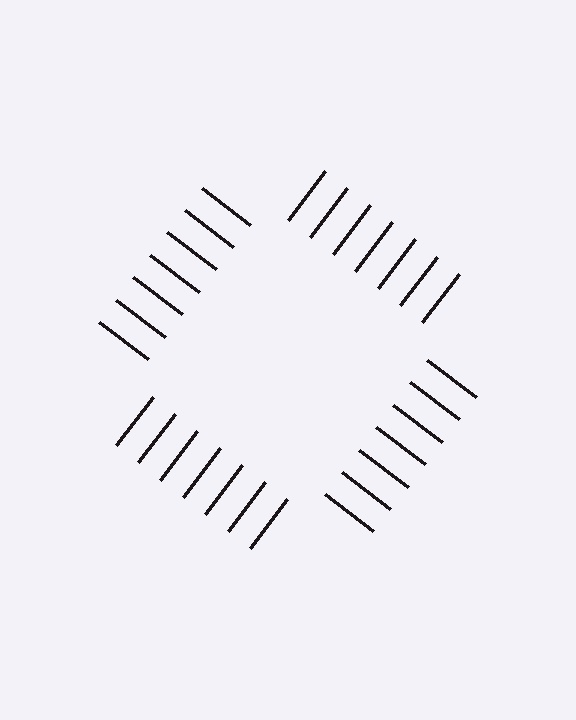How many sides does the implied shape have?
4 sides — the line-ends trace a square.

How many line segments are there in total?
28 — 7 along each of the 4 edges.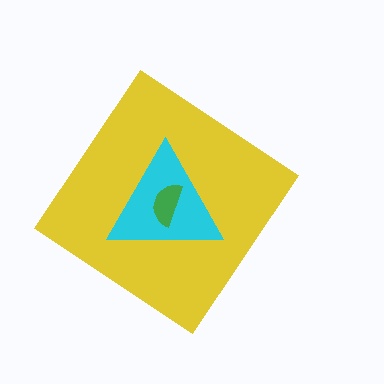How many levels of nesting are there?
3.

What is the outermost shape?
The yellow diamond.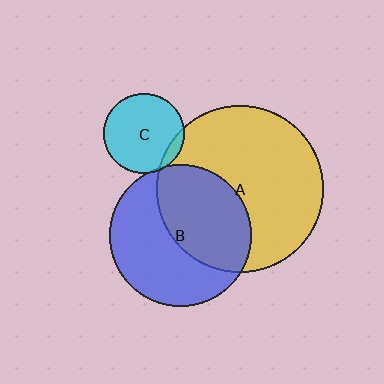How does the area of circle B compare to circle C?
Approximately 3.1 times.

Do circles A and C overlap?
Yes.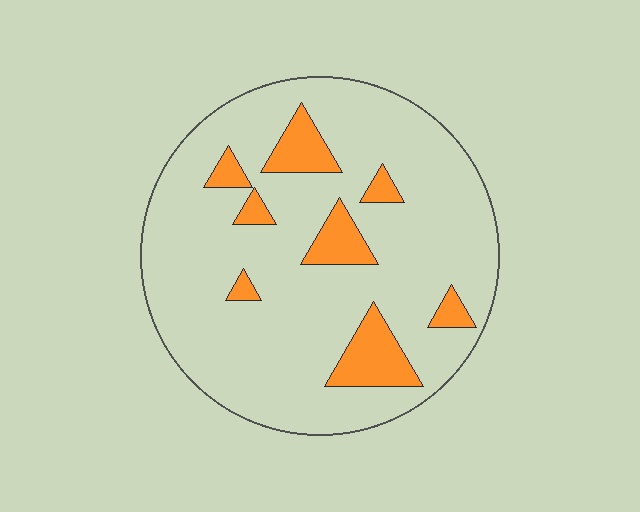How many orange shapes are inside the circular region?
8.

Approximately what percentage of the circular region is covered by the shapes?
Approximately 15%.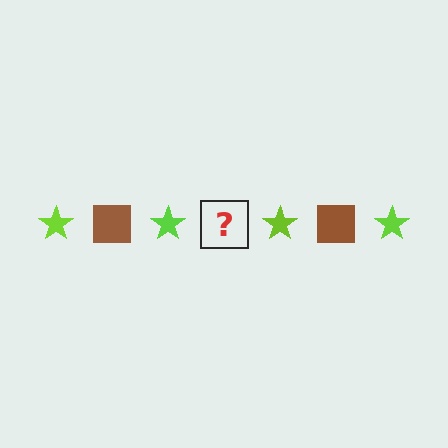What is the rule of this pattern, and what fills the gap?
The rule is that the pattern alternates between lime star and brown square. The gap should be filled with a brown square.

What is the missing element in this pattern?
The missing element is a brown square.